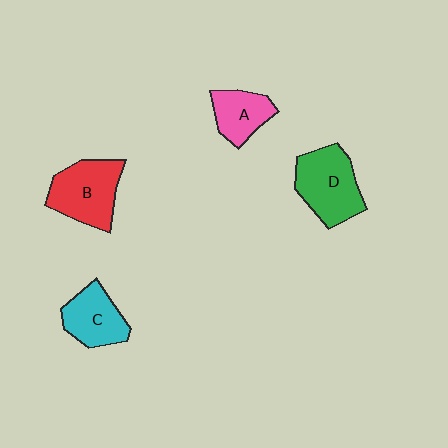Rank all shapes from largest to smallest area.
From largest to smallest: D (green), B (red), C (cyan), A (pink).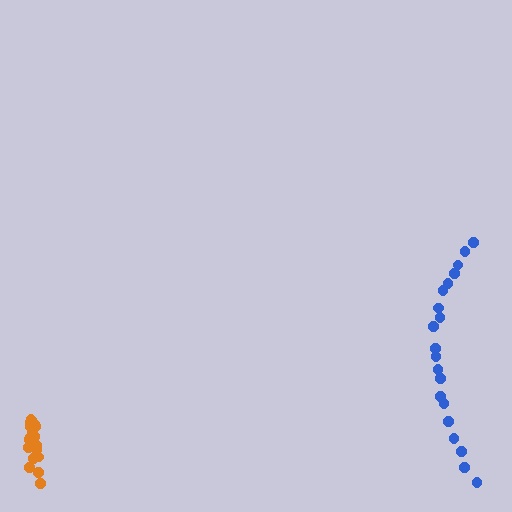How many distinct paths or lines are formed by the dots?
There are 2 distinct paths.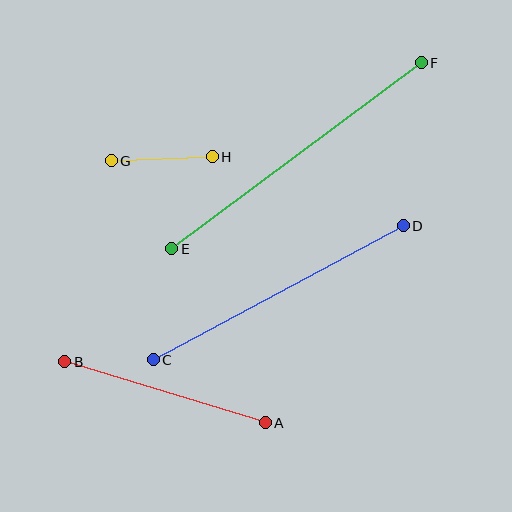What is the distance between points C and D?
The distance is approximately 284 pixels.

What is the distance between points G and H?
The distance is approximately 101 pixels.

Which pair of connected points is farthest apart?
Points E and F are farthest apart.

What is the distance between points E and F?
The distance is approximately 311 pixels.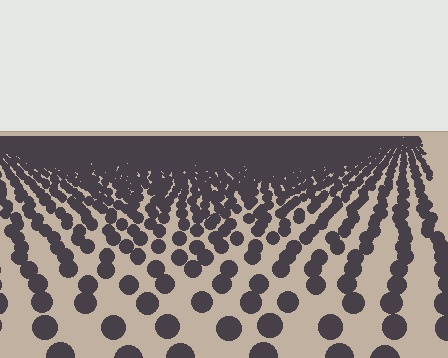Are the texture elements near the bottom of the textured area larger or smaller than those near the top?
Larger. Near the bottom, elements are closer to the viewer and appear at a bigger on-screen size.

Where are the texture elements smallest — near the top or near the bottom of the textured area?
Near the top.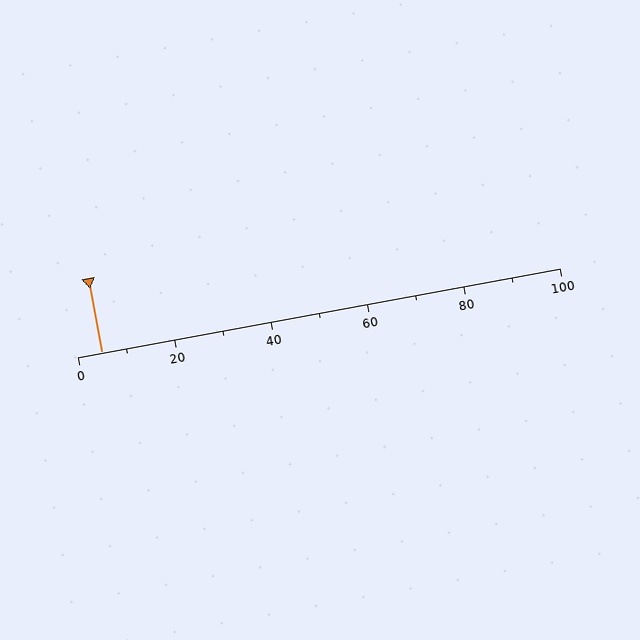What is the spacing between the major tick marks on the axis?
The major ticks are spaced 20 apart.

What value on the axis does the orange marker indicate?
The marker indicates approximately 5.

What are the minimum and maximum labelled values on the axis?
The axis runs from 0 to 100.